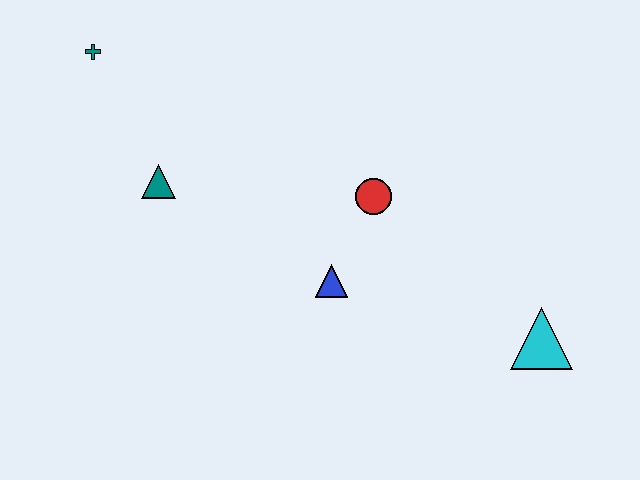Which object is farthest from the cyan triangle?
The teal cross is farthest from the cyan triangle.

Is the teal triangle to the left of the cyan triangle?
Yes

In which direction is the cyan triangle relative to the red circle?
The cyan triangle is to the right of the red circle.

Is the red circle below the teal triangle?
Yes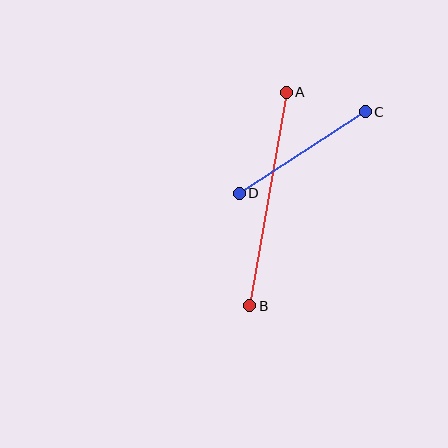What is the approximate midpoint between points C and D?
The midpoint is at approximately (302, 153) pixels.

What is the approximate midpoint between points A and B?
The midpoint is at approximately (268, 199) pixels.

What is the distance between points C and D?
The distance is approximately 150 pixels.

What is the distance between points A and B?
The distance is approximately 217 pixels.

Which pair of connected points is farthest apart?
Points A and B are farthest apart.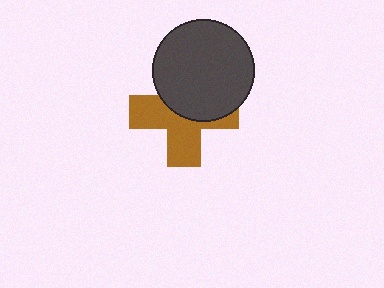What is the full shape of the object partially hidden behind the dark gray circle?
The partially hidden object is a brown cross.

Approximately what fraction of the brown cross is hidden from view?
Roughly 46% of the brown cross is hidden behind the dark gray circle.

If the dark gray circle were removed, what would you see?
You would see the complete brown cross.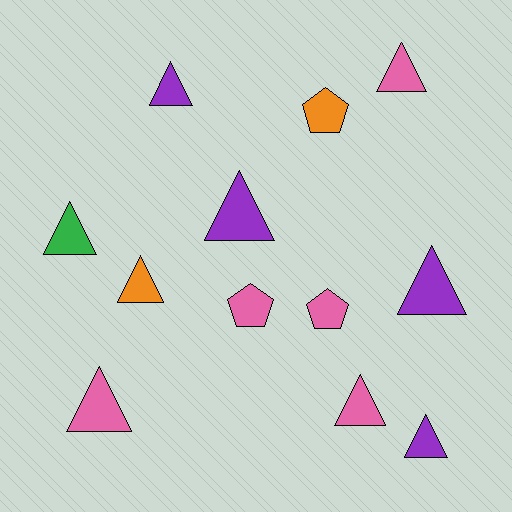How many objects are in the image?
There are 12 objects.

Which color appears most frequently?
Pink, with 5 objects.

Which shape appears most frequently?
Triangle, with 9 objects.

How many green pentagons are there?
There are no green pentagons.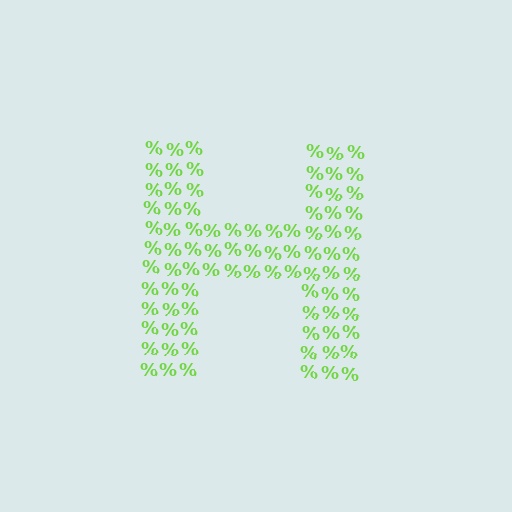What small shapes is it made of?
It is made of small percent signs.